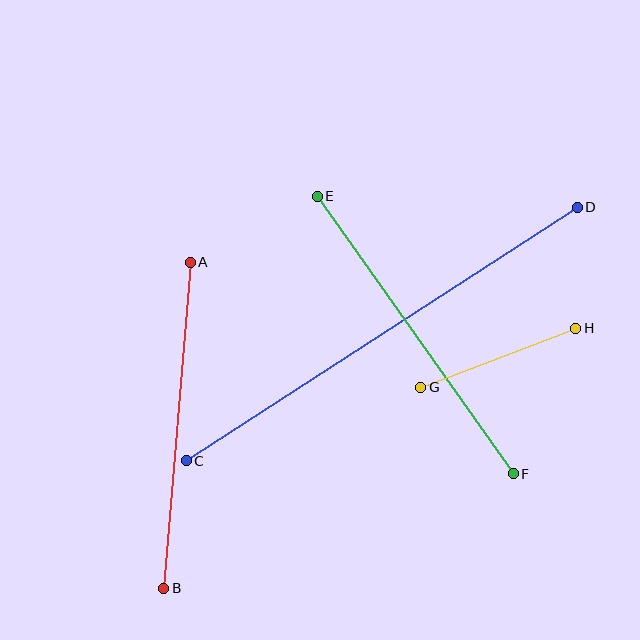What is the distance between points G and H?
The distance is approximately 166 pixels.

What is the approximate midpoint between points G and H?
The midpoint is at approximately (498, 358) pixels.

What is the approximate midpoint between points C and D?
The midpoint is at approximately (382, 334) pixels.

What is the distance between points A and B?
The distance is approximately 327 pixels.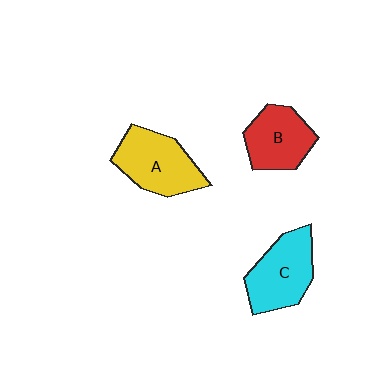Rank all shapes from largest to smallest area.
From largest to smallest: A (yellow), C (cyan), B (red).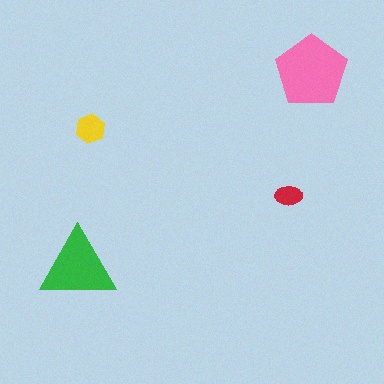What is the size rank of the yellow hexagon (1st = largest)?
3rd.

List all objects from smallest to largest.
The red ellipse, the yellow hexagon, the green triangle, the pink pentagon.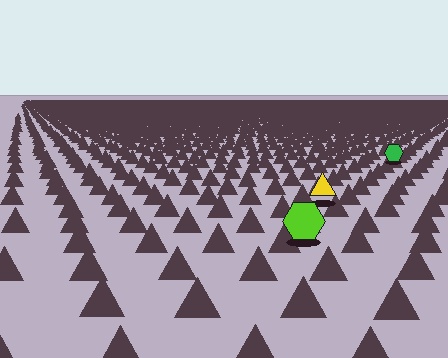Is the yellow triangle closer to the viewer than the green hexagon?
Yes. The yellow triangle is closer — you can tell from the texture gradient: the ground texture is coarser near it.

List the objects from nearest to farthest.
From nearest to farthest: the lime hexagon, the yellow triangle, the green hexagon.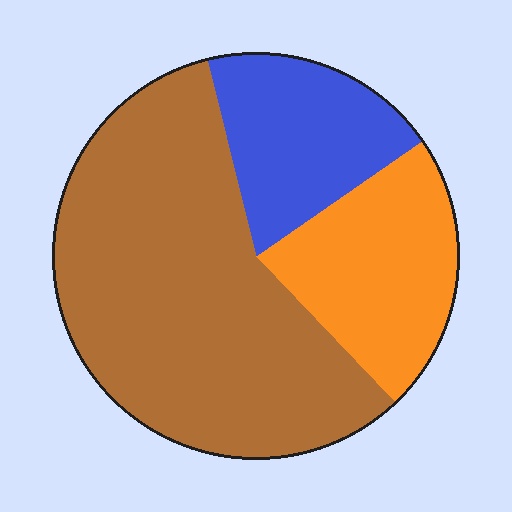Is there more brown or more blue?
Brown.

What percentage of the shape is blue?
Blue covers around 20% of the shape.